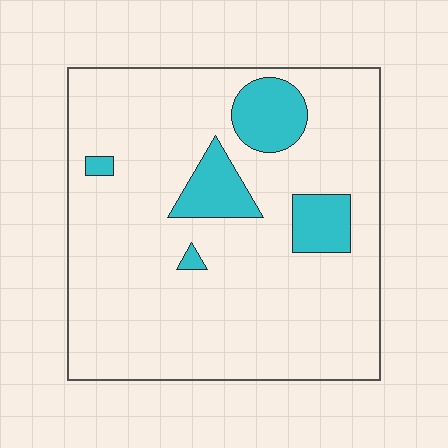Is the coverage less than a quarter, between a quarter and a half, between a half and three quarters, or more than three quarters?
Less than a quarter.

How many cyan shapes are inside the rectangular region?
5.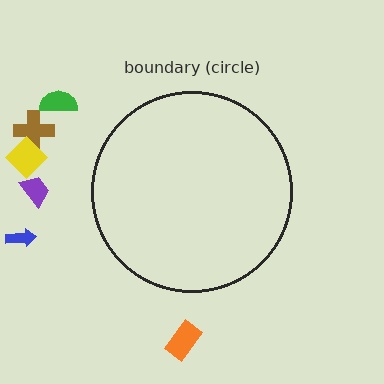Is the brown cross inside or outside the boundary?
Outside.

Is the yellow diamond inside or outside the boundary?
Outside.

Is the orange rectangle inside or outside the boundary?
Outside.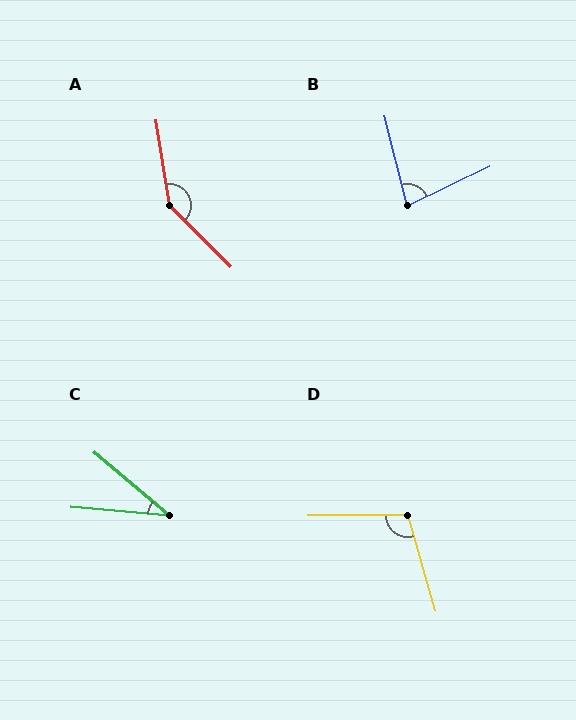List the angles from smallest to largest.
C (35°), B (78°), D (106°), A (144°).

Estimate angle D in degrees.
Approximately 106 degrees.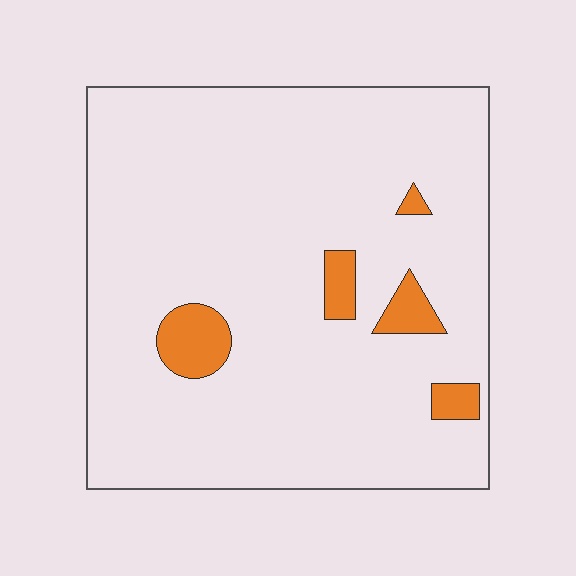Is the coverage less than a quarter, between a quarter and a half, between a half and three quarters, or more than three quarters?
Less than a quarter.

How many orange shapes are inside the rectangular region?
5.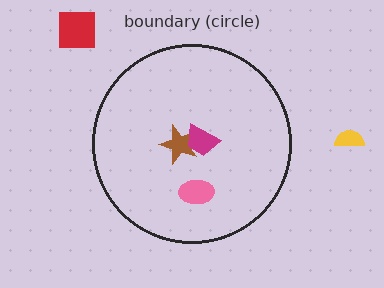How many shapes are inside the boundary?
3 inside, 2 outside.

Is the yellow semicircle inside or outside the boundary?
Outside.